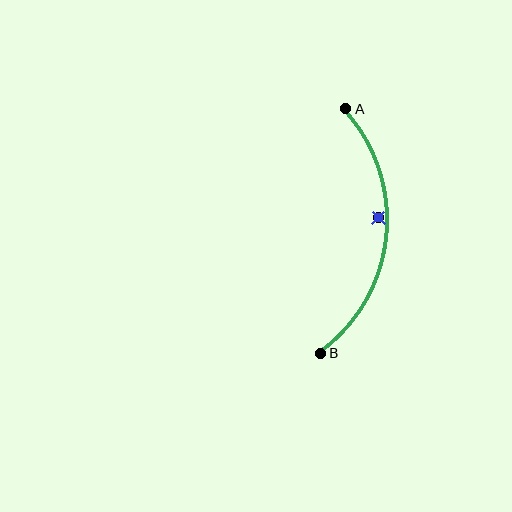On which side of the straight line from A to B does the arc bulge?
The arc bulges to the right of the straight line connecting A and B.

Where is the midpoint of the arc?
The arc midpoint is the point on the curve farthest from the straight line joining A and B. It sits to the right of that line.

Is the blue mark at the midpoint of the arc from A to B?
No — the blue mark does not lie on the arc at all. It sits slightly inside the curve.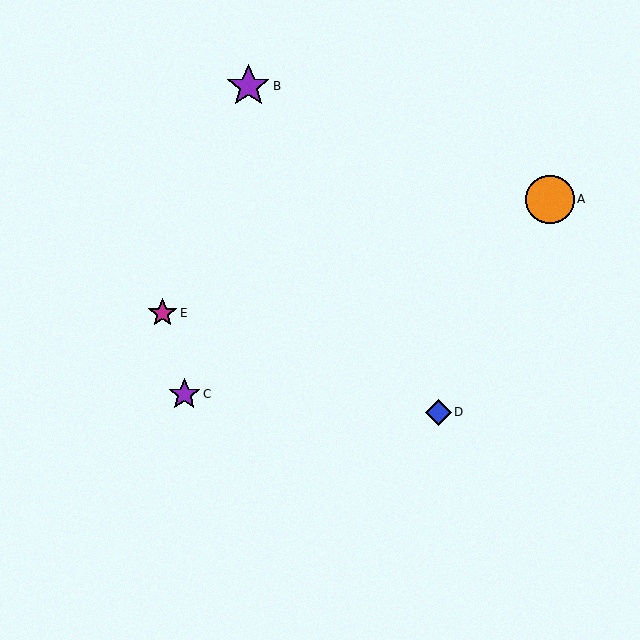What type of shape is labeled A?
Shape A is an orange circle.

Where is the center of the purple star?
The center of the purple star is at (184, 394).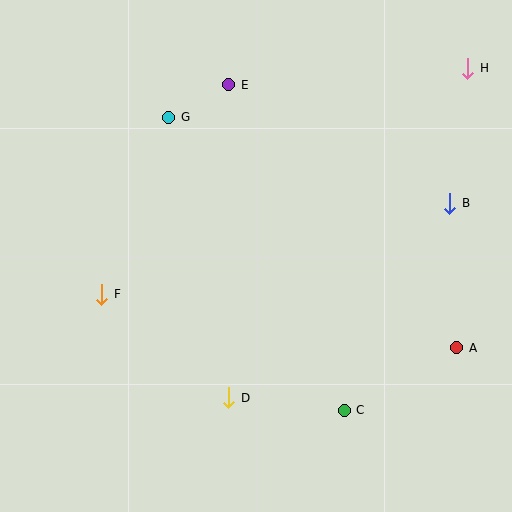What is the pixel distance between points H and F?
The distance between H and F is 430 pixels.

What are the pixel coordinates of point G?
Point G is at (169, 117).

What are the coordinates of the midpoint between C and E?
The midpoint between C and E is at (287, 248).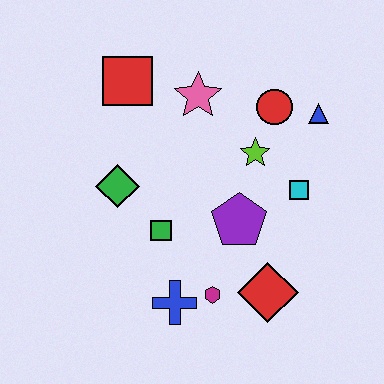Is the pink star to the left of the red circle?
Yes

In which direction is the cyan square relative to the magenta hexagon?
The cyan square is above the magenta hexagon.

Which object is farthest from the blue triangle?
The blue cross is farthest from the blue triangle.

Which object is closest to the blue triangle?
The red circle is closest to the blue triangle.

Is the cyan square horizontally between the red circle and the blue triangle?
Yes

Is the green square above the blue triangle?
No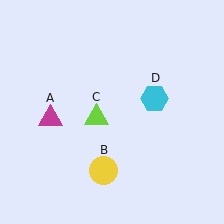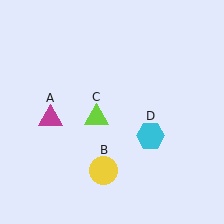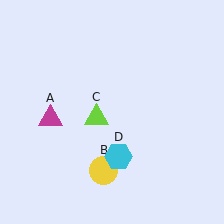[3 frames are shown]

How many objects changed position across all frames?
1 object changed position: cyan hexagon (object D).